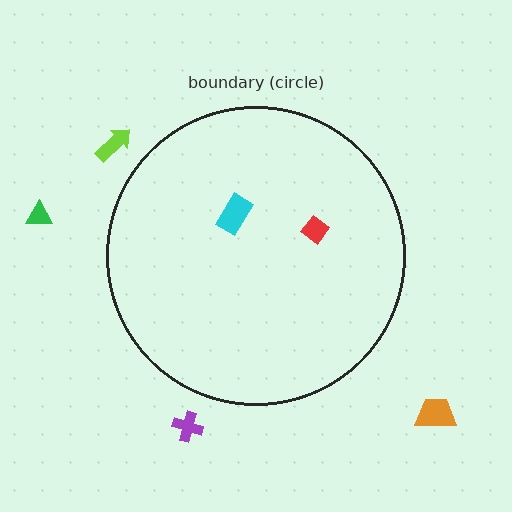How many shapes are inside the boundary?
2 inside, 4 outside.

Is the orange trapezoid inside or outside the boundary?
Outside.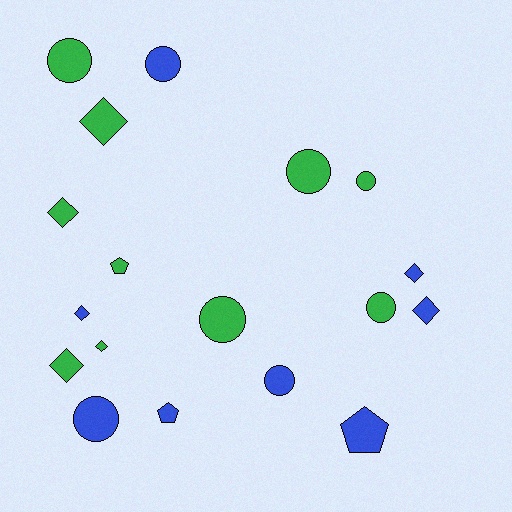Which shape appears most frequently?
Circle, with 8 objects.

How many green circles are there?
There are 5 green circles.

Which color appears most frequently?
Green, with 10 objects.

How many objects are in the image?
There are 18 objects.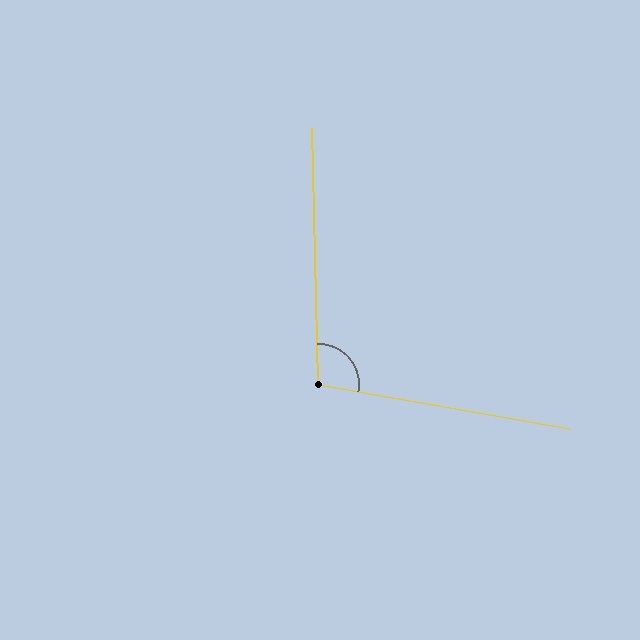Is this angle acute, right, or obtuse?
It is obtuse.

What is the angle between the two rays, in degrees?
Approximately 101 degrees.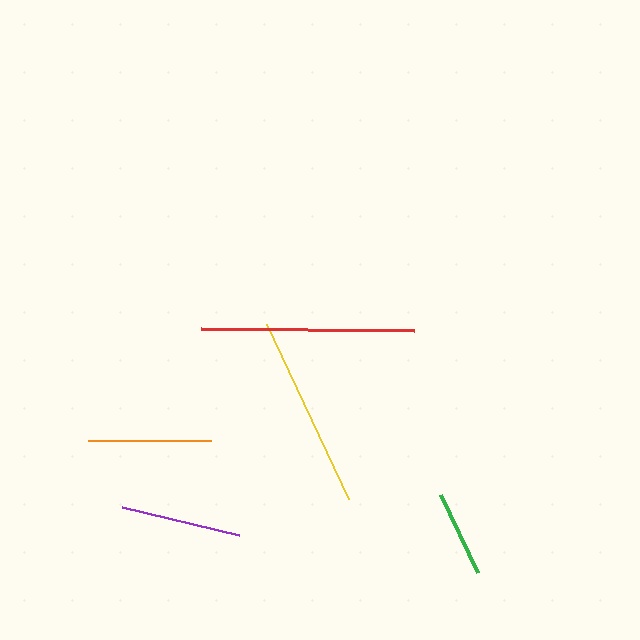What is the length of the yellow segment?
The yellow segment is approximately 193 pixels long.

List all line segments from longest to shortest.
From longest to shortest: red, yellow, orange, purple, green.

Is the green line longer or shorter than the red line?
The red line is longer than the green line.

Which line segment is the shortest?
The green line is the shortest at approximately 87 pixels.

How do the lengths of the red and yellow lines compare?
The red and yellow lines are approximately the same length.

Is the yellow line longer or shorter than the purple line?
The yellow line is longer than the purple line.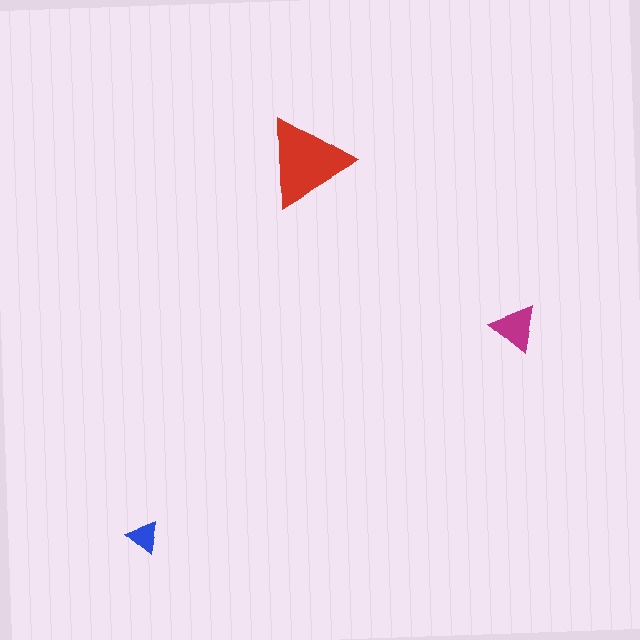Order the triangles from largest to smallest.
the red one, the magenta one, the blue one.